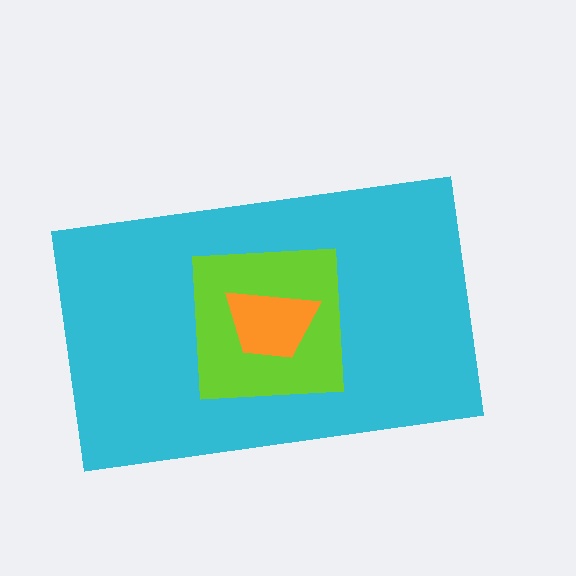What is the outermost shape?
The cyan rectangle.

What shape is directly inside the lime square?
The orange trapezoid.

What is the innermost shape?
The orange trapezoid.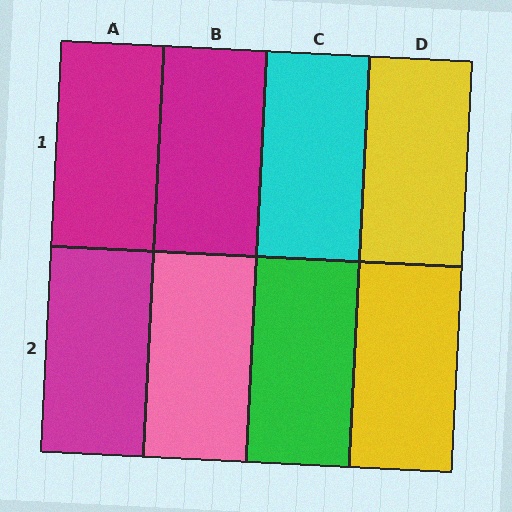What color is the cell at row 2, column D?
Yellow.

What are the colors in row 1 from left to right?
Magenta, magenta, cyan, yellow.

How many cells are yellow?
2 cells are yellow.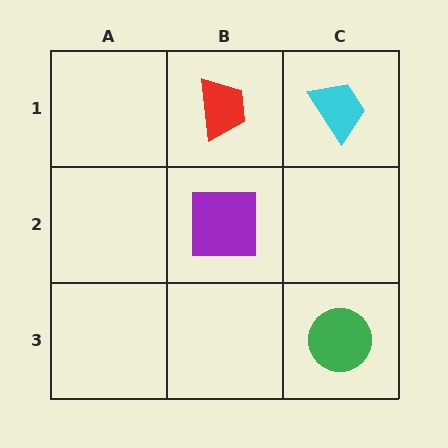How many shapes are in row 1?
2 shapes.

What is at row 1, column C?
A cyan trapezoid.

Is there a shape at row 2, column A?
No, that cell is empty.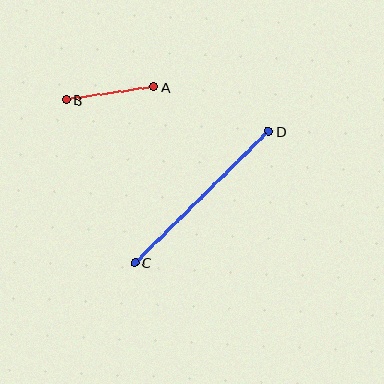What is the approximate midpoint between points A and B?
The midpoint is at approximately (110, 93) pixels.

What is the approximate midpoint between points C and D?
The midpoint is at approximately (202, 197) pixels.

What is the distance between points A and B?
The distance is approximately 88 pixels.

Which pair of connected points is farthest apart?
Points C and D are farthest apart.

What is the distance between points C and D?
The distance is approximately 188 pixels.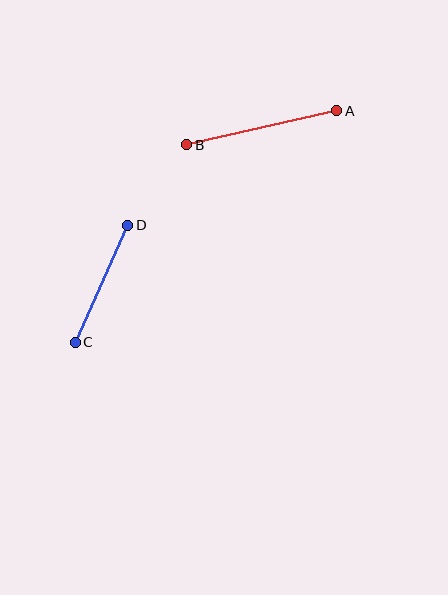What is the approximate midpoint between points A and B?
The midpoint is at approximately (262, 128) pixels.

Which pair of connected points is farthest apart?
Points A and B are farthest apart.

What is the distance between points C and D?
The distance is approximately 129 pixels.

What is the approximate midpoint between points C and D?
The midpoint is at approximately (102, 284) pixels.